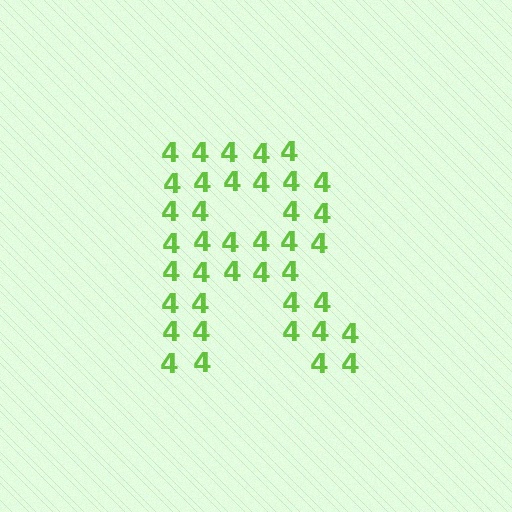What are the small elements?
The small elements are digit 4's.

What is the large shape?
The large shape is the letter R.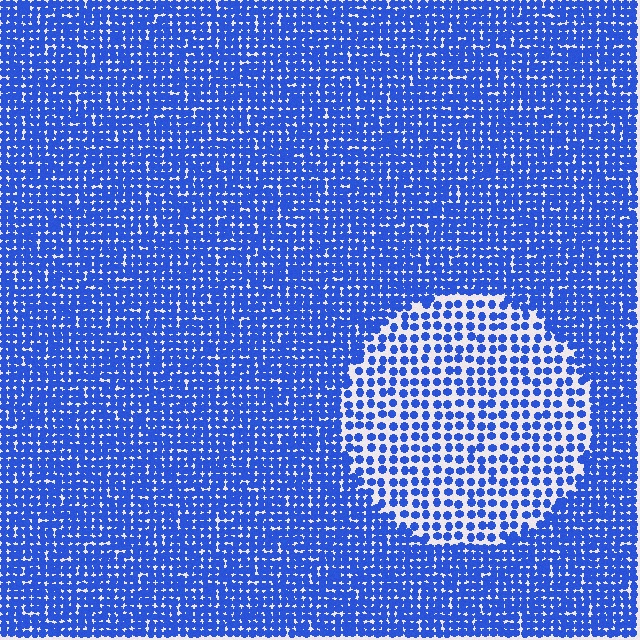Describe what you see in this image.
The image contains small blue elements arranged at two different densities. A circle-shaped region is visible where the elements are less densely packed than the surrounding area.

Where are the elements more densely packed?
The elements are more densely packed outside the circle boundary.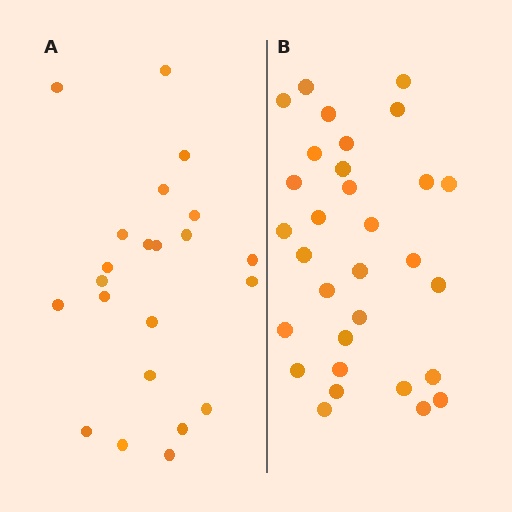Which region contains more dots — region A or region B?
Region B (the right region) has more dots.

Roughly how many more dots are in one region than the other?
Region B has roughly 8 or so more dots than region A.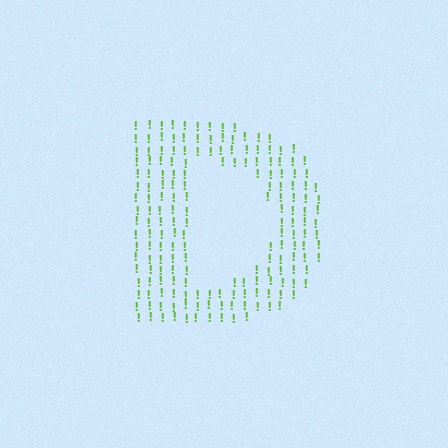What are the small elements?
The small elements are exclamation marks.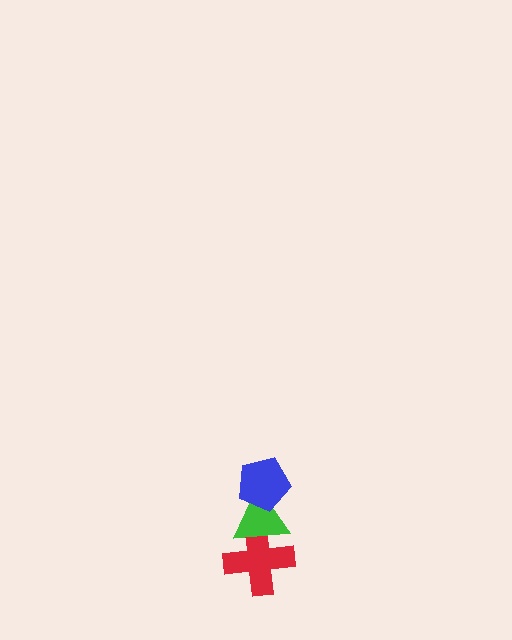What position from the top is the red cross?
The red cross is 3rd from the top.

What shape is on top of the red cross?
The green triangle is on top of the red cross.